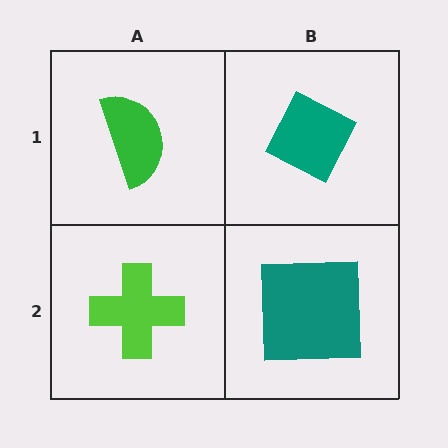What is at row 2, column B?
A teal square.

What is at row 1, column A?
A green semicircle.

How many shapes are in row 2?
2 shapes.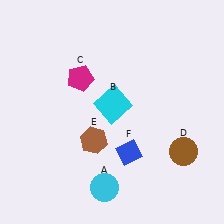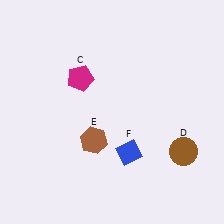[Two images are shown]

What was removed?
The cyan circle (A), the cyan square (B) were removed in Image 2.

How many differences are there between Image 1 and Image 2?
There are 2 differences between the two images.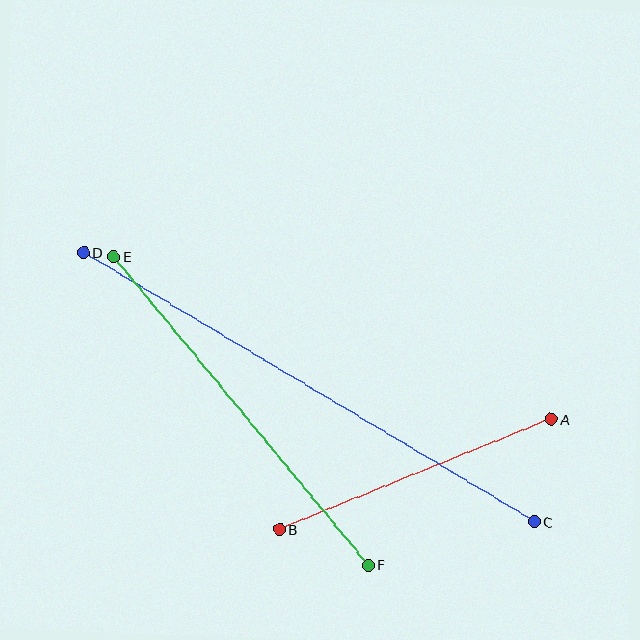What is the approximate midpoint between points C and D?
The midpoint is at approximately (309, 387) pixels.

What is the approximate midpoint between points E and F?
The midpoint is at approximately (241, 411) pixels.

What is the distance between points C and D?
The distance is approximately 525 pixels.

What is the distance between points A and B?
The distance is approximately 293 pixels.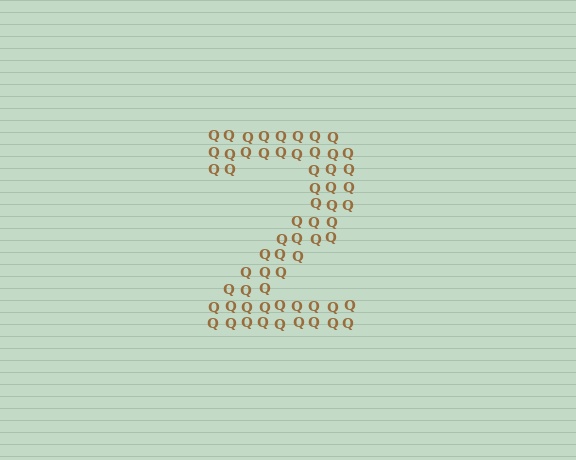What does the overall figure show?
The overall figure shows the digit 2.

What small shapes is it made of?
It is made of small letter Q's.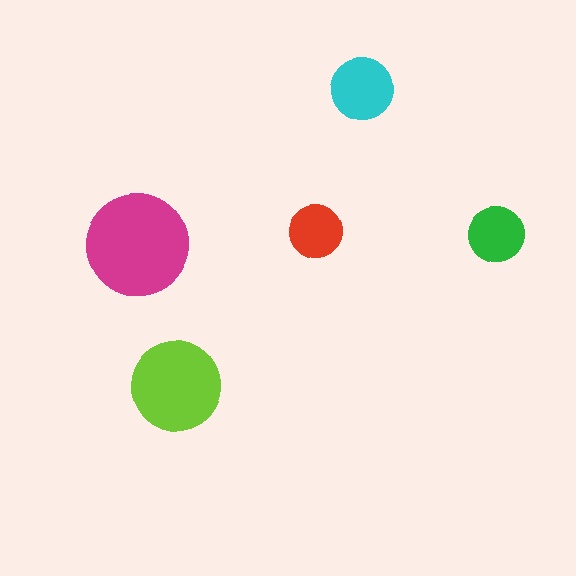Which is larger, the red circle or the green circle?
The green one.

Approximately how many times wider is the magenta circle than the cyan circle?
About 1.5 times wider.